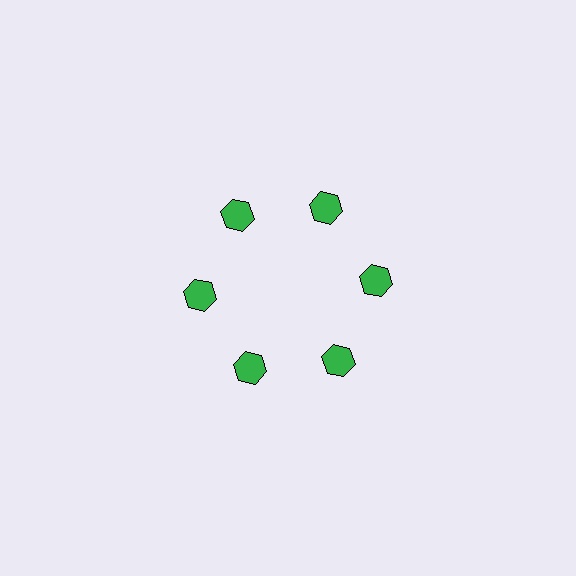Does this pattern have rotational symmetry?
Yes, this pattern has 6-fold rotational symmetry. It looks the same after rotating 60 degrees around the center.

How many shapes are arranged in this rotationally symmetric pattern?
There are 6 shapes, arranged in 6 groups of 1.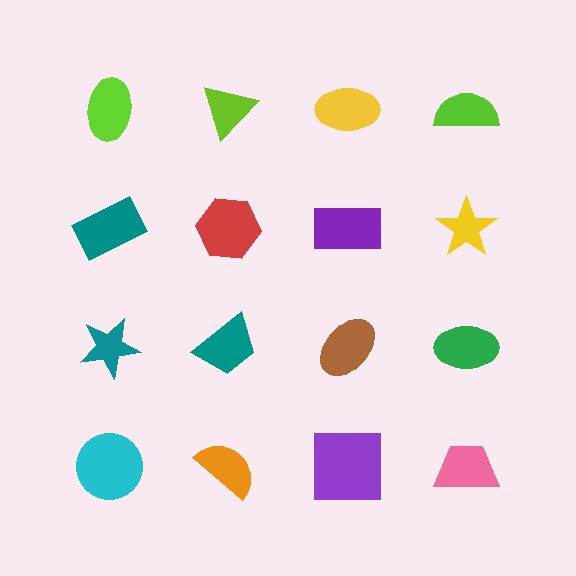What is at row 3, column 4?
A green ellipse.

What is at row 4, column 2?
An orange semicircle.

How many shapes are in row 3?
4 shapes.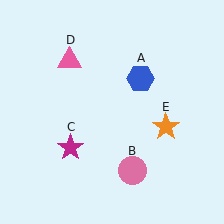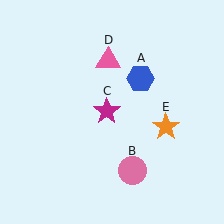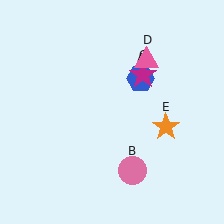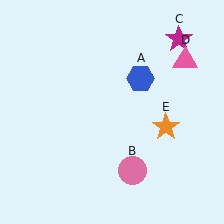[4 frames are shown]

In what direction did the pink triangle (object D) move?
The pink triangle (object D) moved right.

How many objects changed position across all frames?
2 objects changed position: magenta star (object C), pink triangle (object D).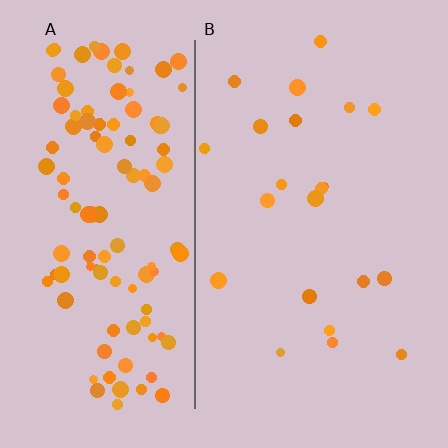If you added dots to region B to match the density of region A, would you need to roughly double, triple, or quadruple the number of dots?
Approximately quadruple.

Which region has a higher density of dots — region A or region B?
A (the left).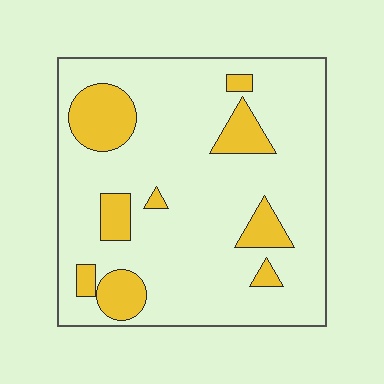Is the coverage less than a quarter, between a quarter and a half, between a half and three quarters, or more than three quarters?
Less than a quarter.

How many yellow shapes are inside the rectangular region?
9.